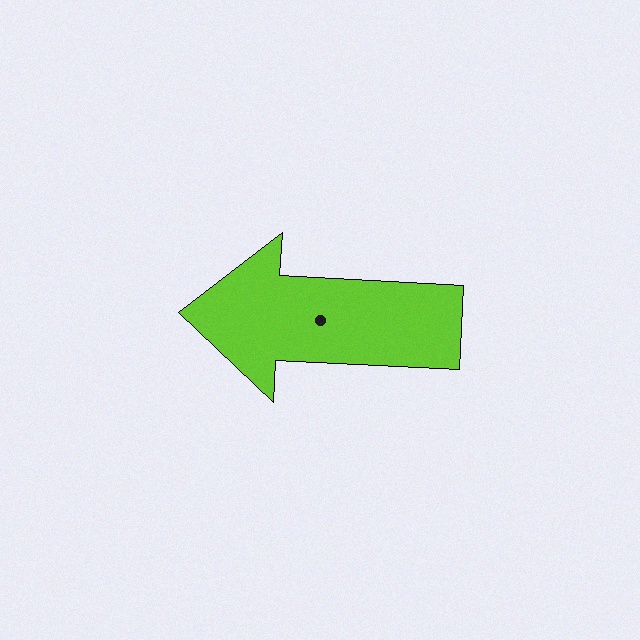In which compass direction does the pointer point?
West.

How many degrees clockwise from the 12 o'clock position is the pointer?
Approximately 273 degrees.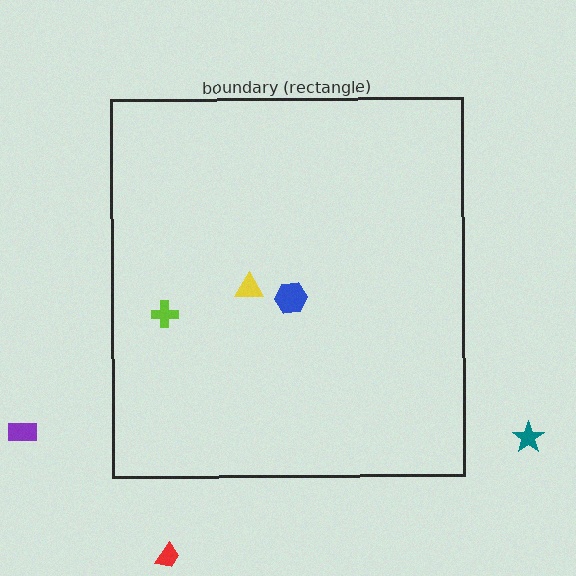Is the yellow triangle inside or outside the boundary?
Inside.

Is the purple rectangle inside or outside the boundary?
Outside.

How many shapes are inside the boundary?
3 inside, 3 outside.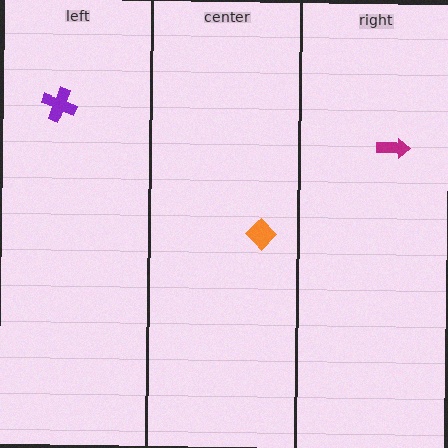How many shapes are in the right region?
1.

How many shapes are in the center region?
1.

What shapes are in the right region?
The magenta arrow.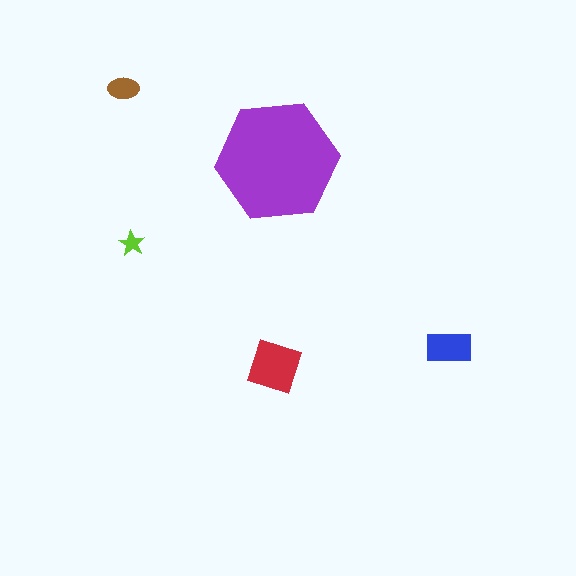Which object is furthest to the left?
The brown ellipse is leftmost.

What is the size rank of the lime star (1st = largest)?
5th.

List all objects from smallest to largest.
The lime star, the brown ellipse, the blue rectangle, the red diamond, the purple hexagon.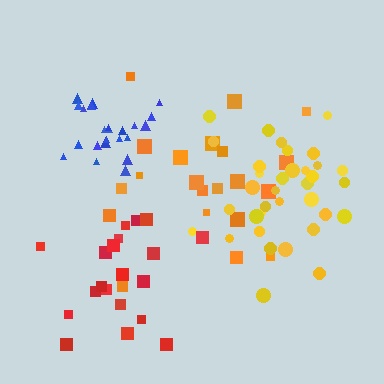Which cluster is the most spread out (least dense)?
Orange.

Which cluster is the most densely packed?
Blue.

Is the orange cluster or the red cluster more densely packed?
Red.